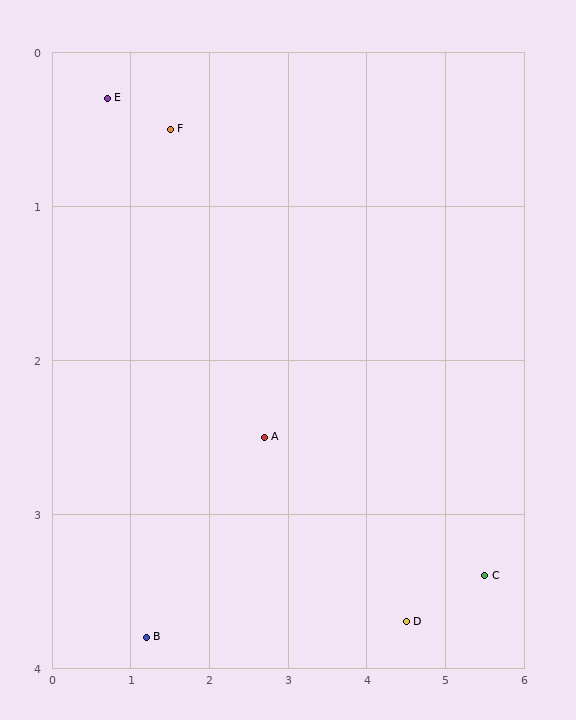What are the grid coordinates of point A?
Point A is at approximately (2.7, 2.5).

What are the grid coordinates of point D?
Point D is at approximately (4.5, 3.7).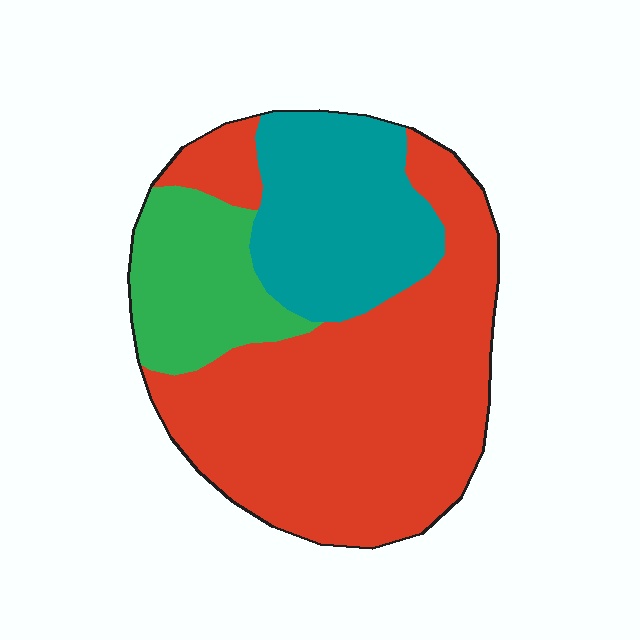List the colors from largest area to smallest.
From largest to smallest: red, teal, green.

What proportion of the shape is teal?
Teal covers about 25% of the shape.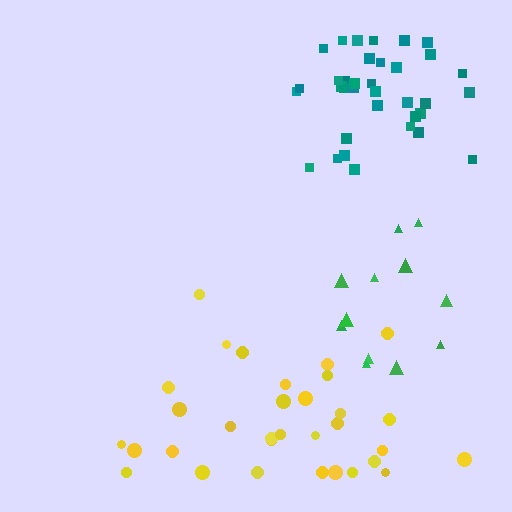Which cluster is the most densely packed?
Teal.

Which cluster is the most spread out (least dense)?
Green.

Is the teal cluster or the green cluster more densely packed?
Teal.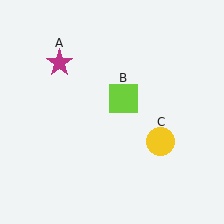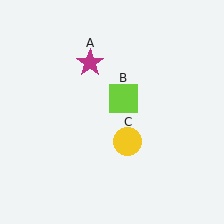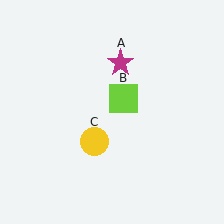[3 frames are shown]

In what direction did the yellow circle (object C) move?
The yellow circle (object C) moved left.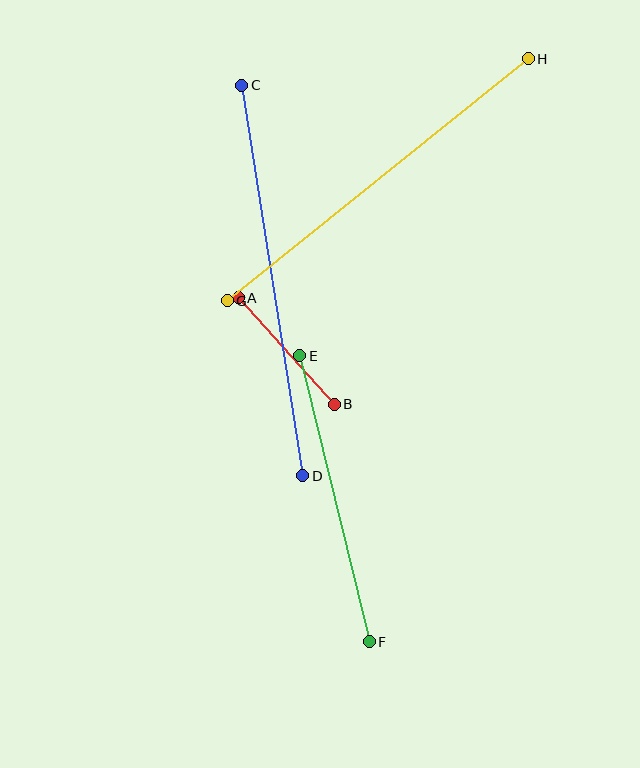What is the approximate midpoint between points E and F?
The midpoint is at approximately (334, 499) pixels.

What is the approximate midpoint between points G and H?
The midpoint is at approximately (378, 180) pixels.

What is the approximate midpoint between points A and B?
The midpoint is at approximately (286, 351) pixels.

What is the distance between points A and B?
The distance is approximately 143 pixels.